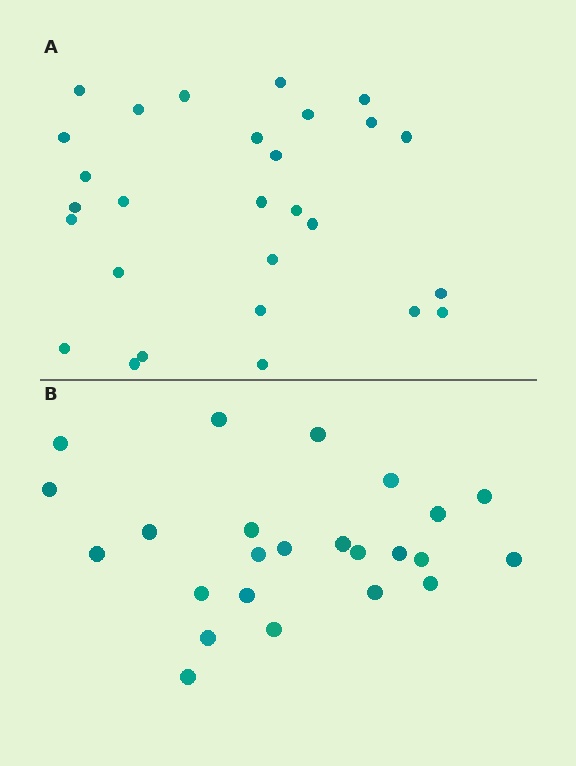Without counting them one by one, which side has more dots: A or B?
Region A (the top region) has more dots.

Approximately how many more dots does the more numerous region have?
Region A has about 4 more dots than region B.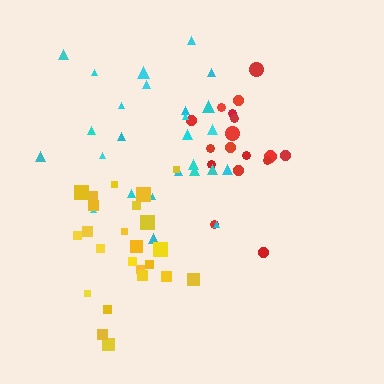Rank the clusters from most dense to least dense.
yellow, red, cyan.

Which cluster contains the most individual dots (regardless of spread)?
Cyan (26).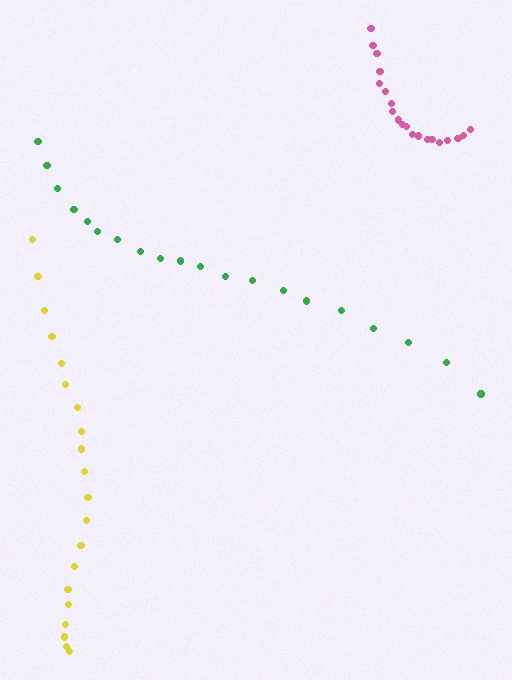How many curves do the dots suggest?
There are 3 distinct paths.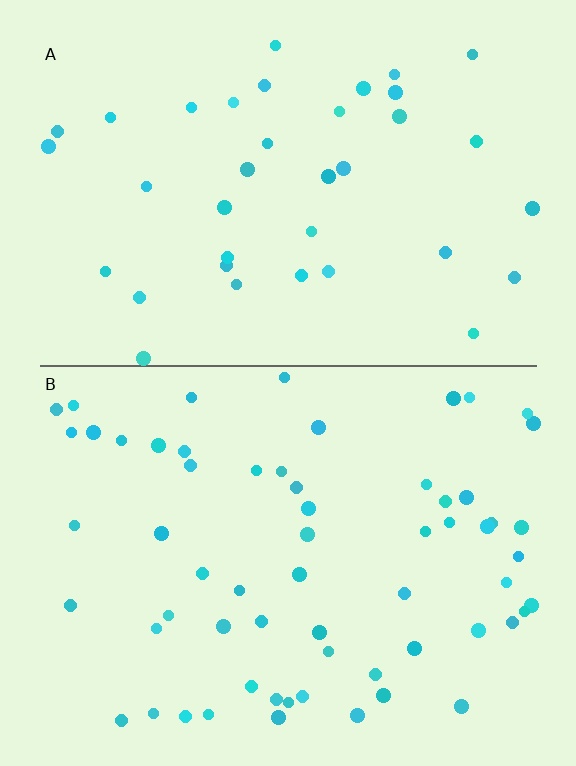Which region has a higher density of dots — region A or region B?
B (the bottom).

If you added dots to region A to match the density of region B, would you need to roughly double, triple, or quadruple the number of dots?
Approximately double.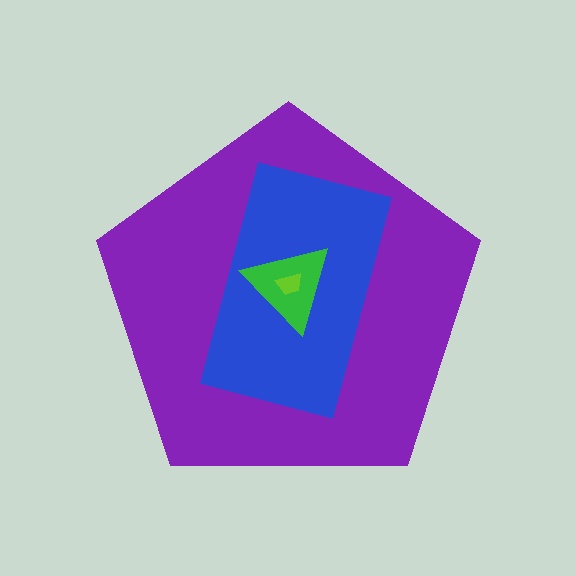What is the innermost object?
The lime trapezoid.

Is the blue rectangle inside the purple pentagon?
Yes.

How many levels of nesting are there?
4.